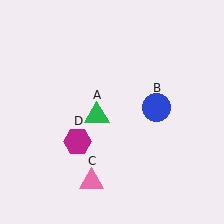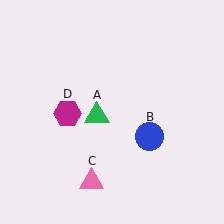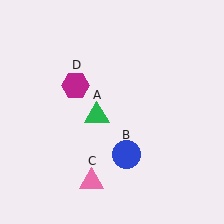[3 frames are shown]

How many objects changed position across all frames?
2 objects changed position: blue circle (object B), magenta hexagon (object D).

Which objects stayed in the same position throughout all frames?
Green triangle (object A) and pink triangle (object C) remained stationary.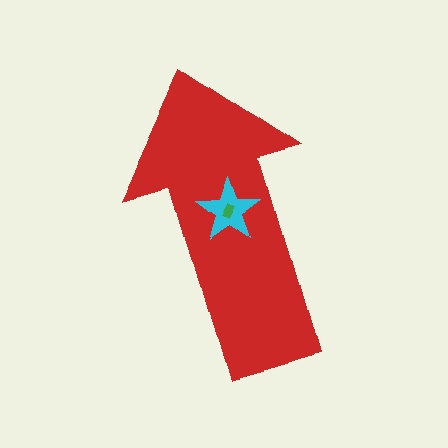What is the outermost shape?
The red arrow.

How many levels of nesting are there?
3.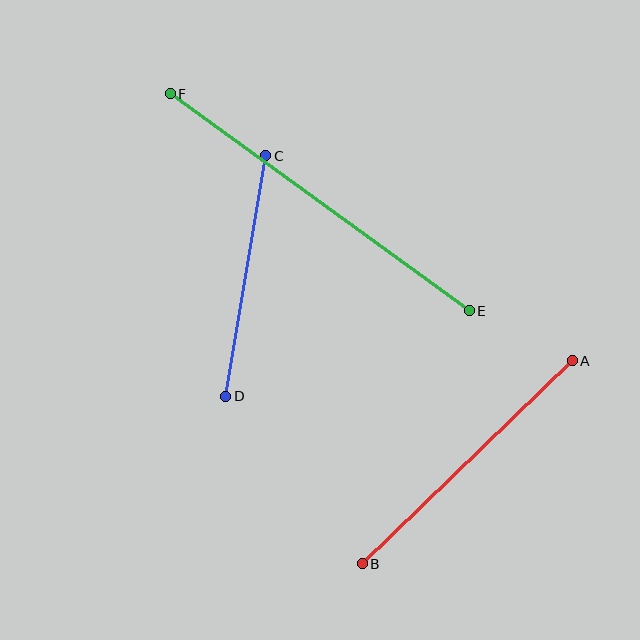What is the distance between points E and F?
The distance is approximately 369 pixels.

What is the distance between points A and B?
The distance is approximately 292 pixels.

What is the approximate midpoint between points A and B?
The midpoint is at approximately (467, 462) pixels.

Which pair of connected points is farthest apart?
Points E and F are farthest apart.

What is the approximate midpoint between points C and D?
The midpoint is at approximately (246, 276) pixels.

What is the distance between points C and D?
The distance is approximately 244 pixels.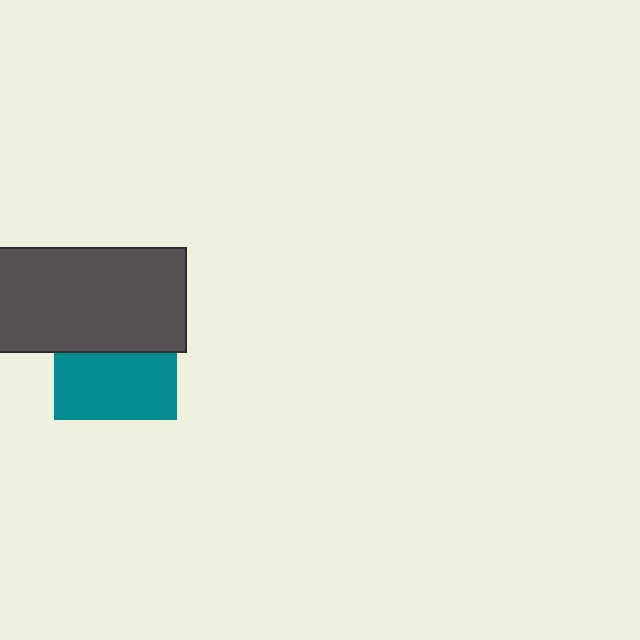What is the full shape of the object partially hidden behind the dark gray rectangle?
The partially hidden object is a teal square.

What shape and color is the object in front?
The object in front is a dark gray rectangle.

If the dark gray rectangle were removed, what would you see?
You would see the complete teal square.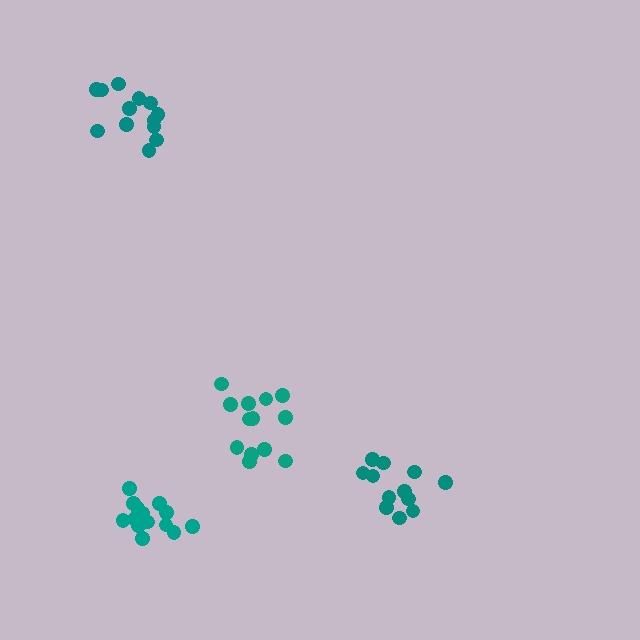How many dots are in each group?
Group 1: 13 dots, Group 2: 13 dots, Group 3: 12 dots, Group 4: 15 dots (53 total).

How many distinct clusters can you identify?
There are 4 distinct clusters.